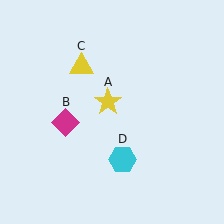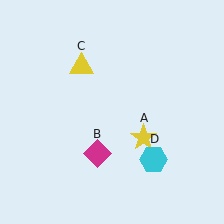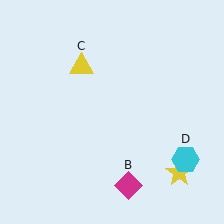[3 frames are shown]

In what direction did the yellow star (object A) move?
The yellow star (object A) moved down and to the right.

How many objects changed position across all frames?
3 objects changed position: yellow star (object A), magenta diamond (object B), cyan hexagon (object D).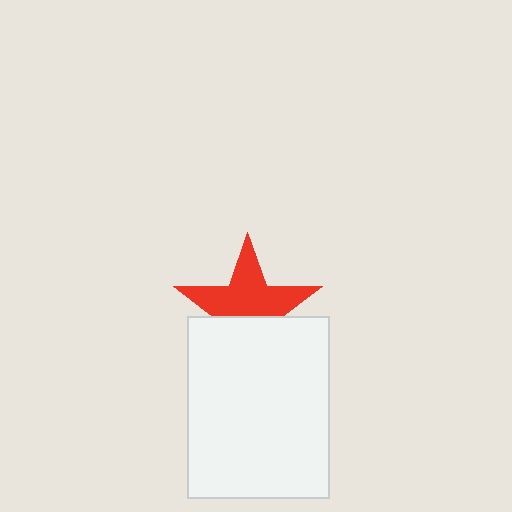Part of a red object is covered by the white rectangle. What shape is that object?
It is a star.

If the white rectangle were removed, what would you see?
You would see the complete red star.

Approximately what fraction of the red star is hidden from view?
Roughly 41% of the red star is hidden behind the white rectangle.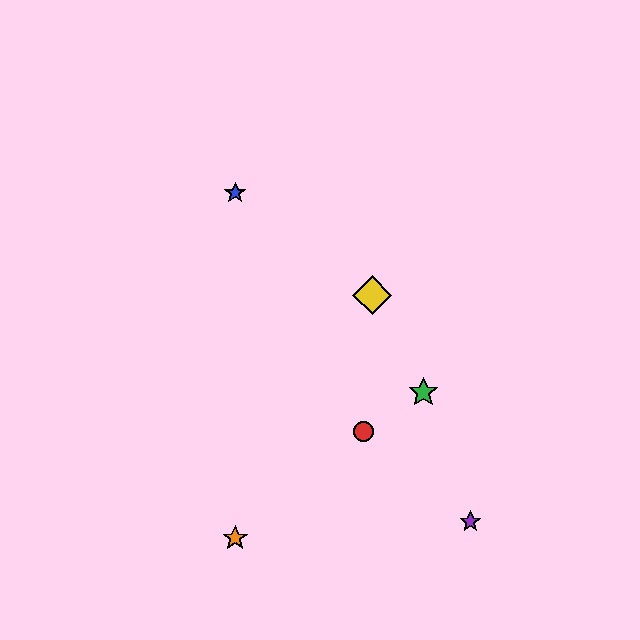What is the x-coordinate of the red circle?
The red circle is at x≈364.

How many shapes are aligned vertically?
2 shapes (the blue star, the orange star) are aligned vertically.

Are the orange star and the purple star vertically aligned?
No, the orange star is at x≈235 and the purple star is at x≈470.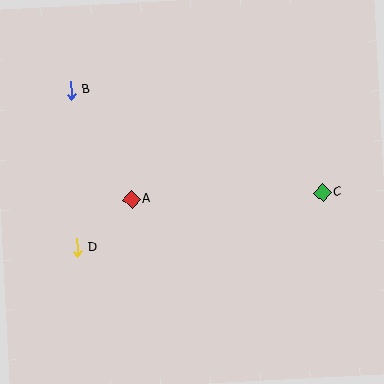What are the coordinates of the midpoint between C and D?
The midpoint between C and D is at (200, 220).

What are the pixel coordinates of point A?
Point A is at (132, 199).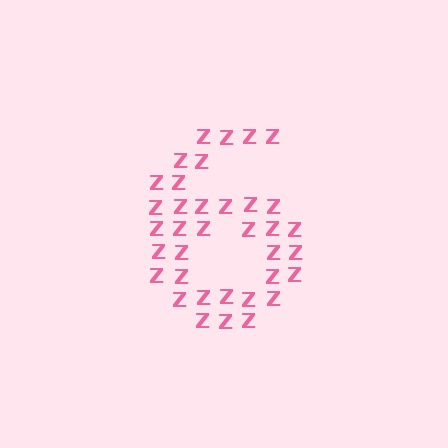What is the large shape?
The large shape is the digit 6.